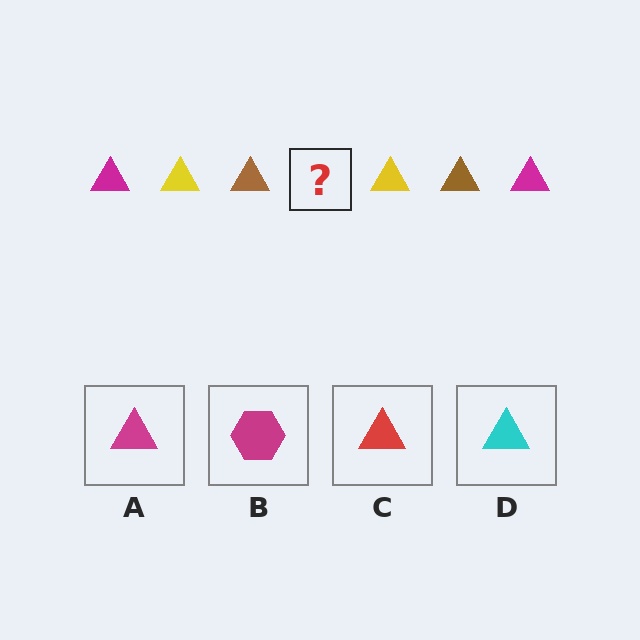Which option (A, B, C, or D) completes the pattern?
A.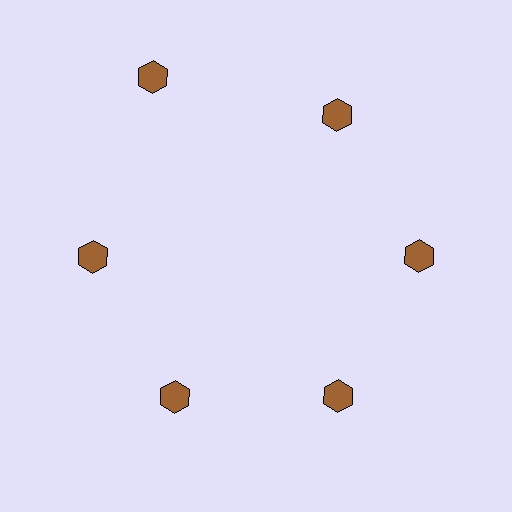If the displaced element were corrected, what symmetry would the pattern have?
It would have 6-fold rotational symmetry — the pattern would map onto itself every 60 degrees.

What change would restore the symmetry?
The symmetry would be restored by moving it inward, back onto the ring so that all 6 hexagons sit at equal angles and equal distance from the center.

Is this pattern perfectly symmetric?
No. The 6 brown hexagons are arranged in a ring, but one element near the 11 o'clock position is pushed outward from the center, breaking the 6-fold rotational symmetry.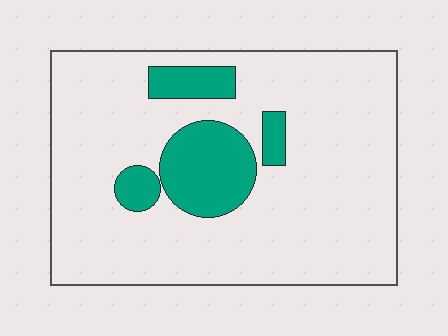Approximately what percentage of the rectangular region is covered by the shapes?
Approximately 15%.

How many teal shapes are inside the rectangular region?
4.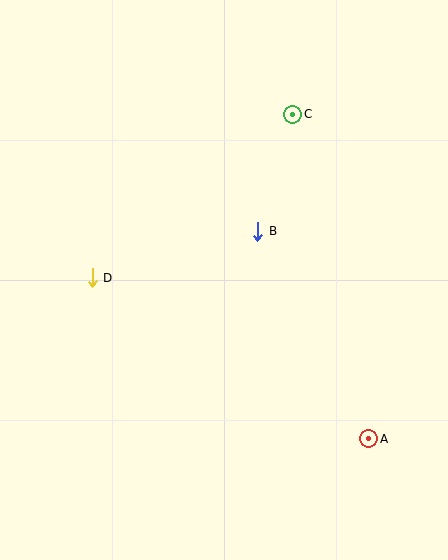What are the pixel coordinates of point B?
Point B is at (258, 231).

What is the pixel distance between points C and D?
The distance between C and D is 259 pixels.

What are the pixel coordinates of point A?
Point A is at (369, 439).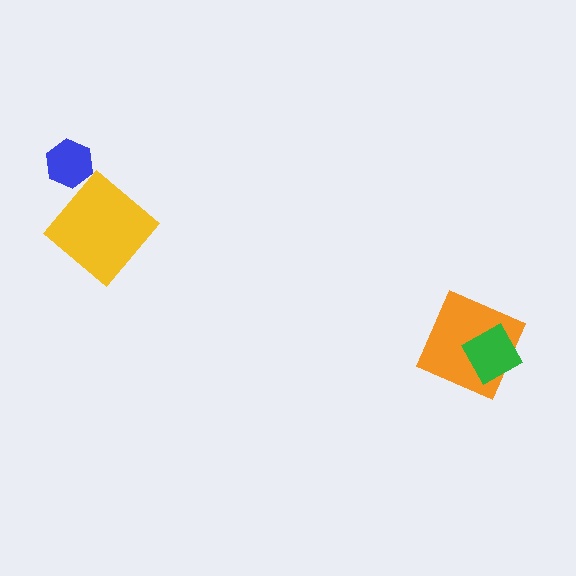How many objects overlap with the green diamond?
1 object overlaps with the green diamond.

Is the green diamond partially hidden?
No, no other shape covers it.